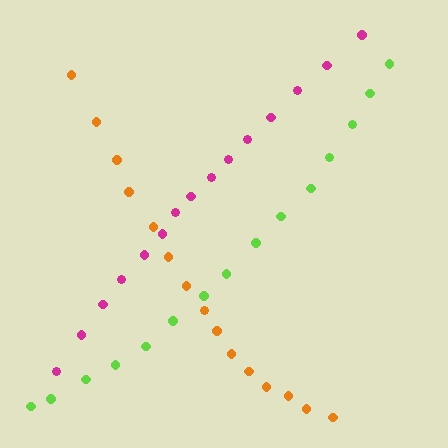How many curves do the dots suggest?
There are 3 distinct paths.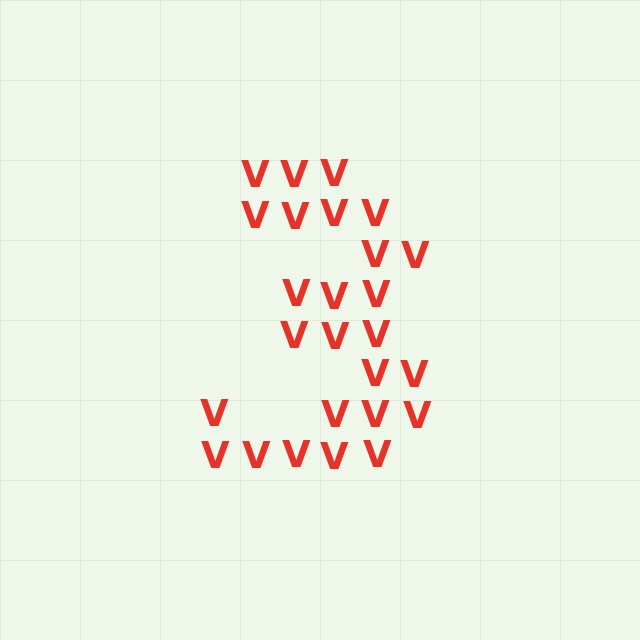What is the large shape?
The large shape is the digit 3.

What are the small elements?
The small elements are letter V's.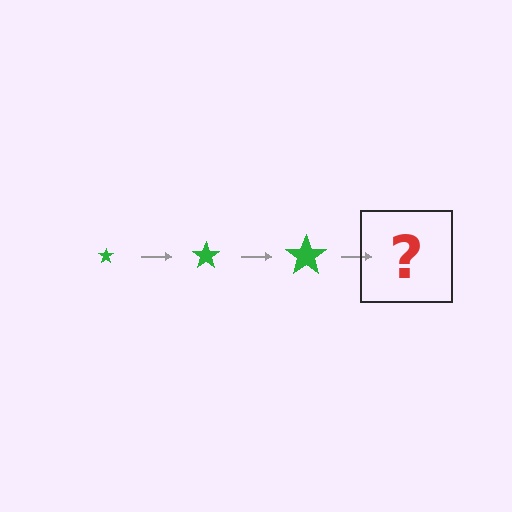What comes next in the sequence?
The next element should be a green star, larger than the previous one.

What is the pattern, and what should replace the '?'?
The pattern is that the star gets progressively larger each step. The '?' should be a green star, larger than the previous one.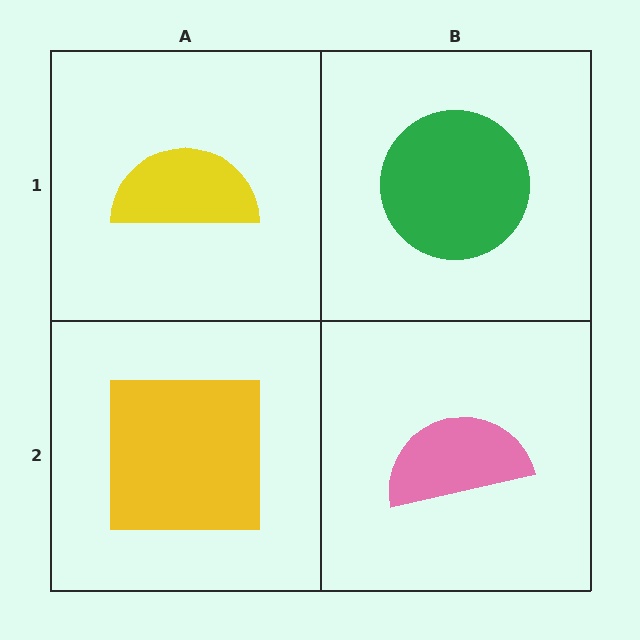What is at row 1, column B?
A green circle.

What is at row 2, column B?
A pink semicircle.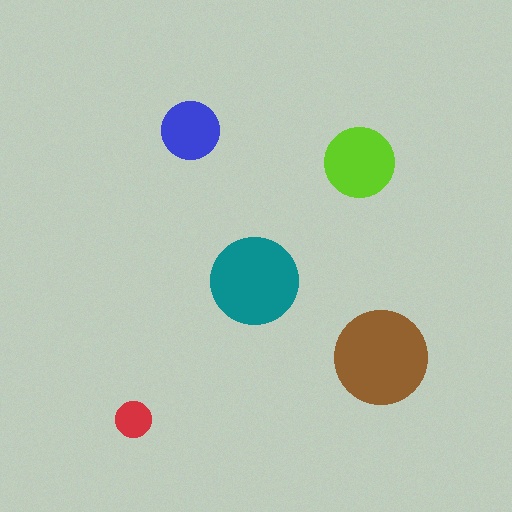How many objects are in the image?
There are 5 objects in the image.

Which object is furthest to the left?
The red circle is leftmost.